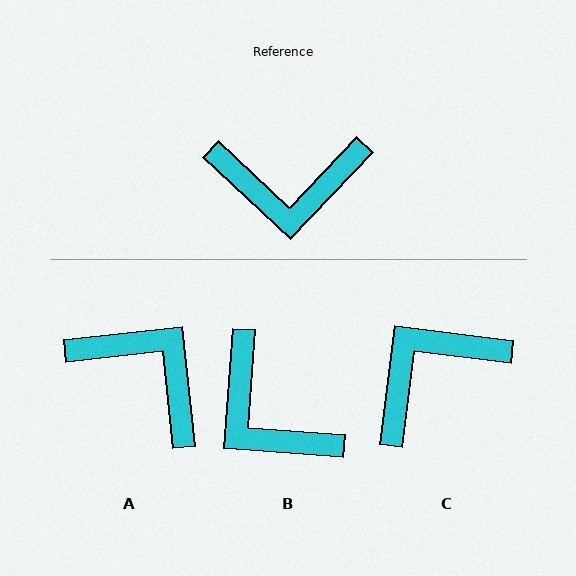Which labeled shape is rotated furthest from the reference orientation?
C, about 144 degrees away.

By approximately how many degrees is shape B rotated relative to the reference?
Approximately 51 degrees clockwise.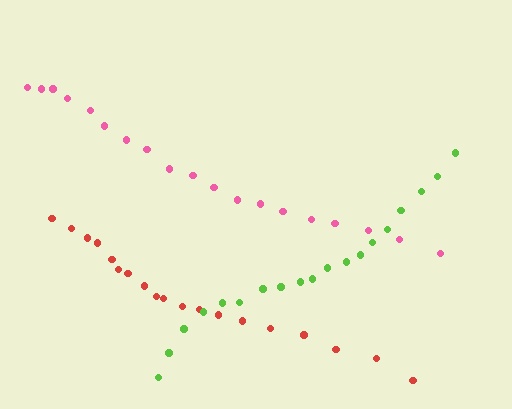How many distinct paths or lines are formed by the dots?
There are 3 distinct paths.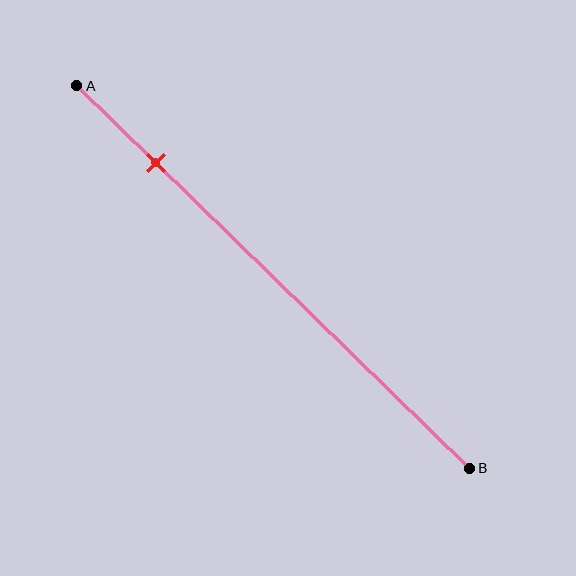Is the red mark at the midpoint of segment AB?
No, the mark is at about 20% from A, not at the 50% midpoint.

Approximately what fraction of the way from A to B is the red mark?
The red mark is approximately 20% of the way from A to B.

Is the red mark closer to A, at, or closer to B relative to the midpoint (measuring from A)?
The red mark is closer to point A than the midpoint of segment AB.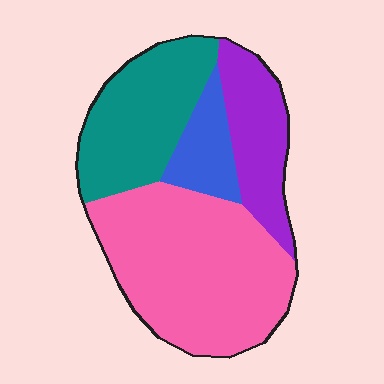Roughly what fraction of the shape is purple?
Purple takes up less than a quarter of the shape.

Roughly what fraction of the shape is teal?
Teal takes up about one quarter (1/4) of the shape.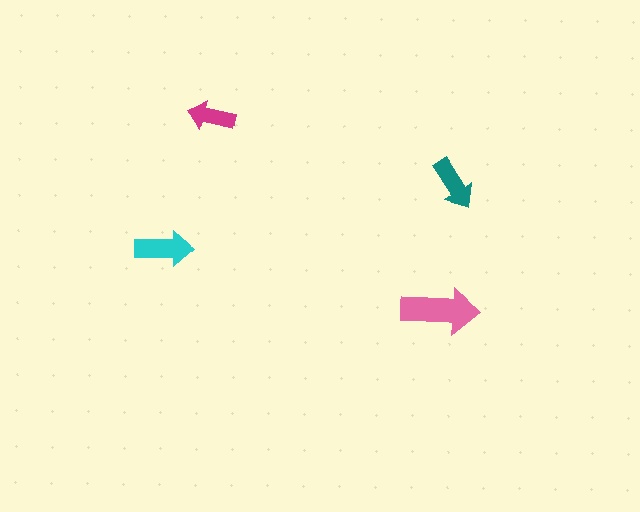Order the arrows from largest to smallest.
the pink one, the cyan one, the teal one, the magenta one.